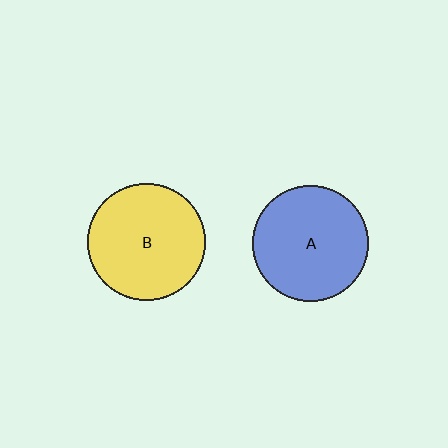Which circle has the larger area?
Circle B (yellow).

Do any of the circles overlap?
No, none of the circles overlap.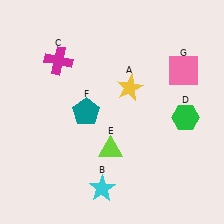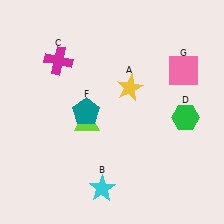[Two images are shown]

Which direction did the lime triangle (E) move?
The lime triangle (E) moved up.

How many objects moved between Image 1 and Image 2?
1 object moved between the two images.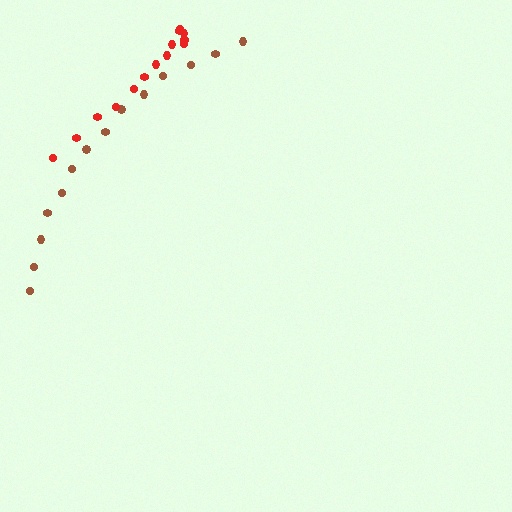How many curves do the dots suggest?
There are 2 distinct paths.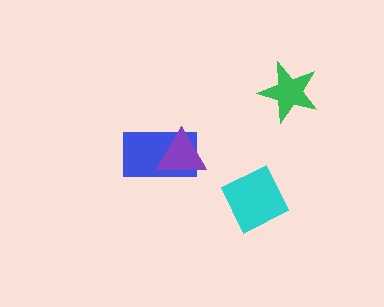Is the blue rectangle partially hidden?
Yes, it is partially covered by another shape.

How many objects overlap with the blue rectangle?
1 object overlaps with the blue rectangle.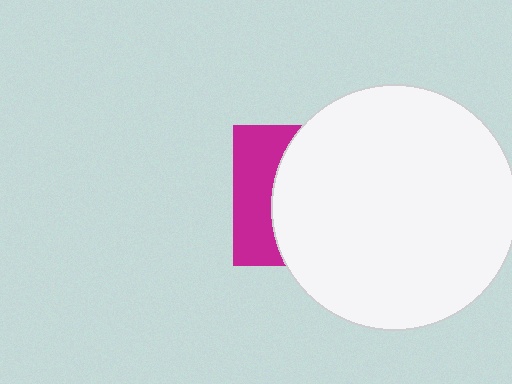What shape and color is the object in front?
The object in front is a white circle.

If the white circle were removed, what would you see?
You would see the complete magenta square.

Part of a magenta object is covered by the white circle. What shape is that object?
It is a square.